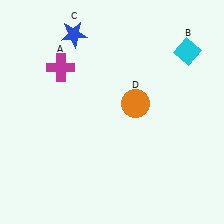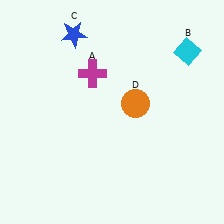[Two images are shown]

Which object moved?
The magenta cross (A) moved right.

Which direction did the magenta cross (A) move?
The magenta cross (A) moved right.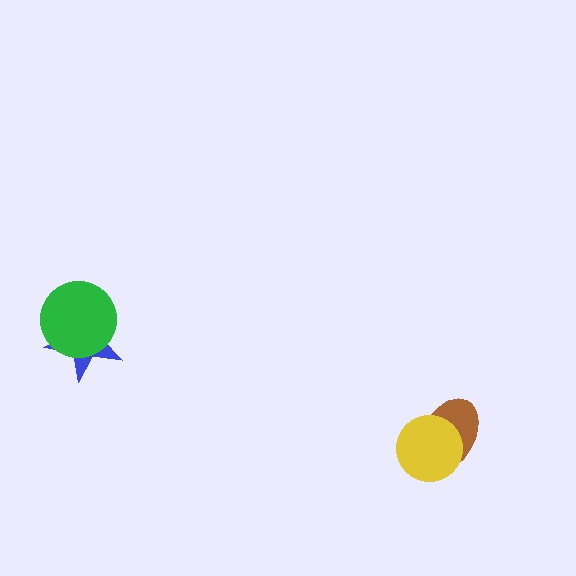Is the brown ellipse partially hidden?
Yes, it is partially covered by another shape.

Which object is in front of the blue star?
The green circle is in front of the blue star.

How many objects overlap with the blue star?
1 object overlaps with the blue star.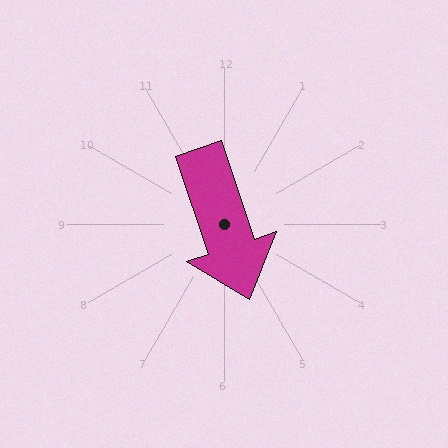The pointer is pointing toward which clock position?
Roughly 5 o'clock.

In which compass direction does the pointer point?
South.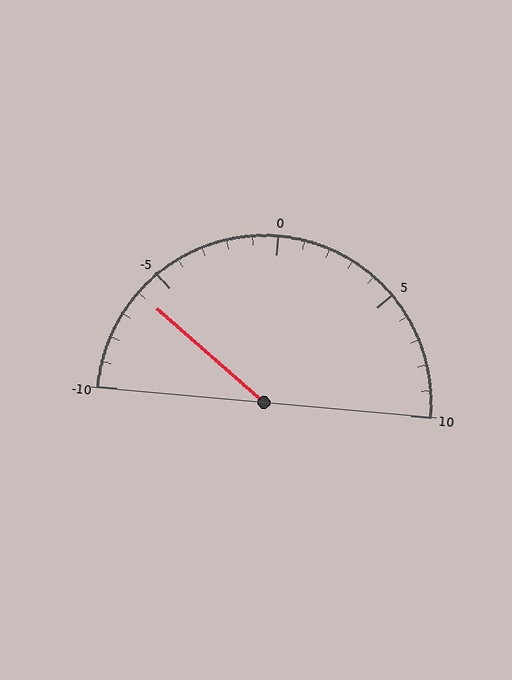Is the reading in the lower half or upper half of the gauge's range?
The reading is in the lower half of the range (-10 to 10).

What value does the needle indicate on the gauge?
The needle indicates approximately -6.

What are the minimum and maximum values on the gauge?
The gauge ranges from -10 to 10.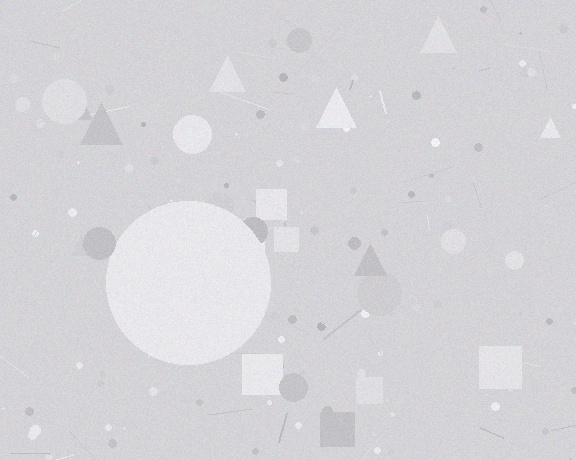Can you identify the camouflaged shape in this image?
The camouflaged shape is a circle.